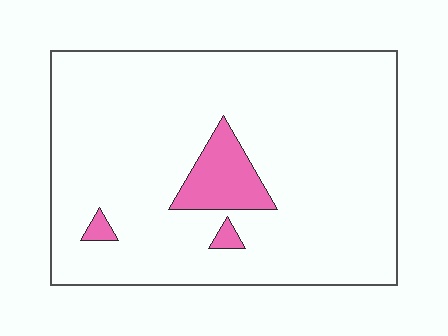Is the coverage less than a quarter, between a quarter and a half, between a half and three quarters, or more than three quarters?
Less than a quarter.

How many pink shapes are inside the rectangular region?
3.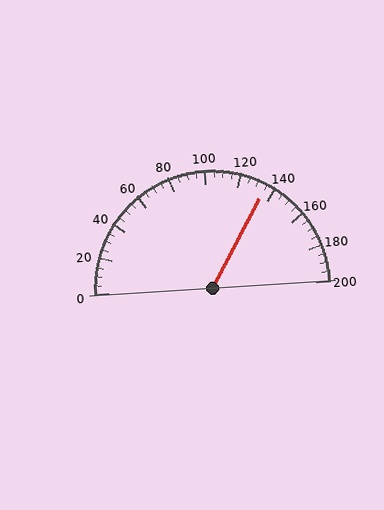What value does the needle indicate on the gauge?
The needle indicates approximately 135.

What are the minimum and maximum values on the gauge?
The gauge ranges from 0 to 200.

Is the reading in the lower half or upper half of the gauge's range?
The reading is in the upper half of the range (0 to 200).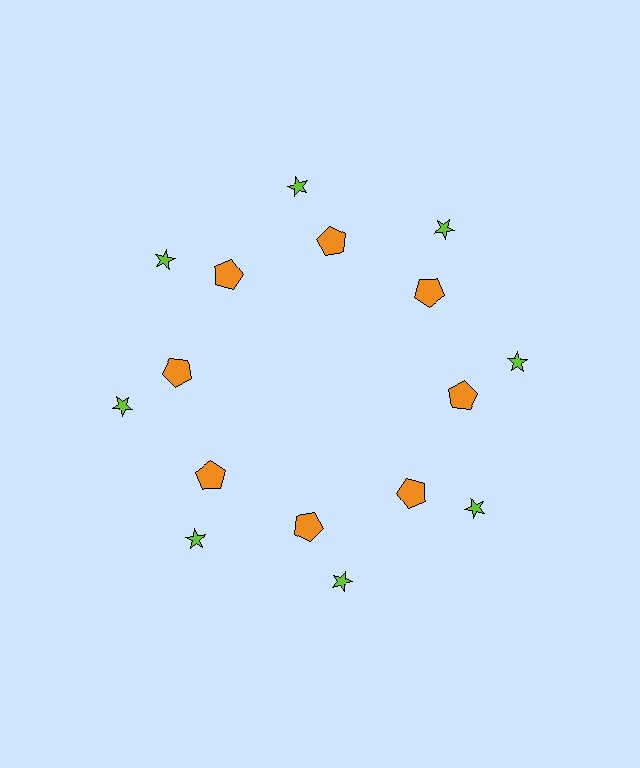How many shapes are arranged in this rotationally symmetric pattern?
There are 16 shapes, arranged in 8 groups of 2.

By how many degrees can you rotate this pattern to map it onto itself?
The pattern maps onto itself every 45 degrees of rotation.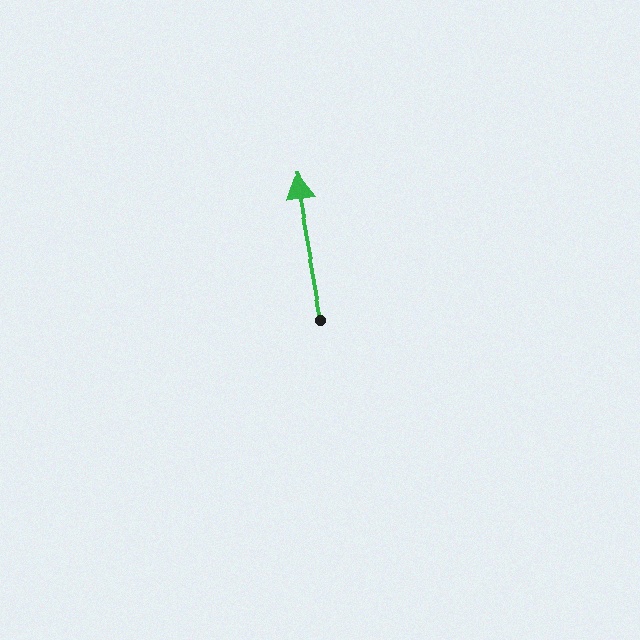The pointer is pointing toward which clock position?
Roughly 12 o'clock.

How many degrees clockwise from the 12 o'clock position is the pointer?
Approximately 350 degrees.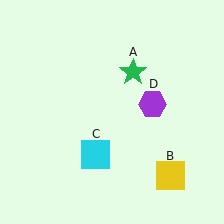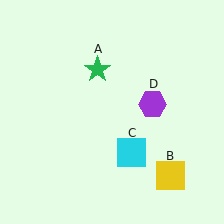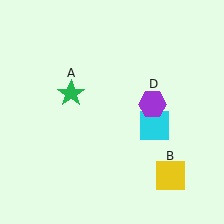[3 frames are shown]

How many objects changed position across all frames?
2 objects changed position: green star (object A), cyan square (object C).